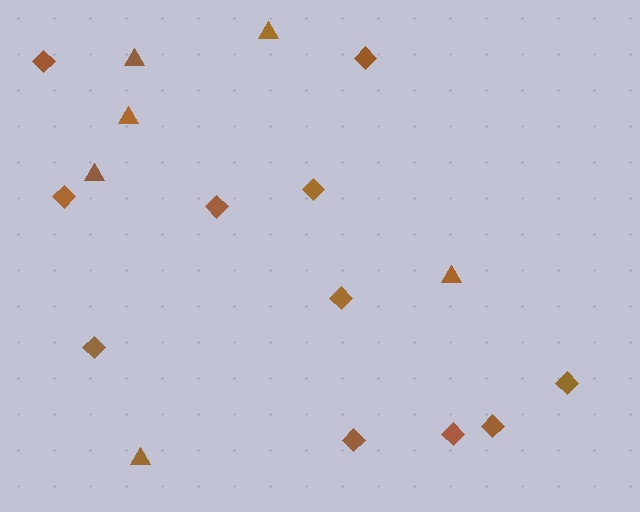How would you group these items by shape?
There are 2 groups: one group of diamonds (11) and one group of triangles (6).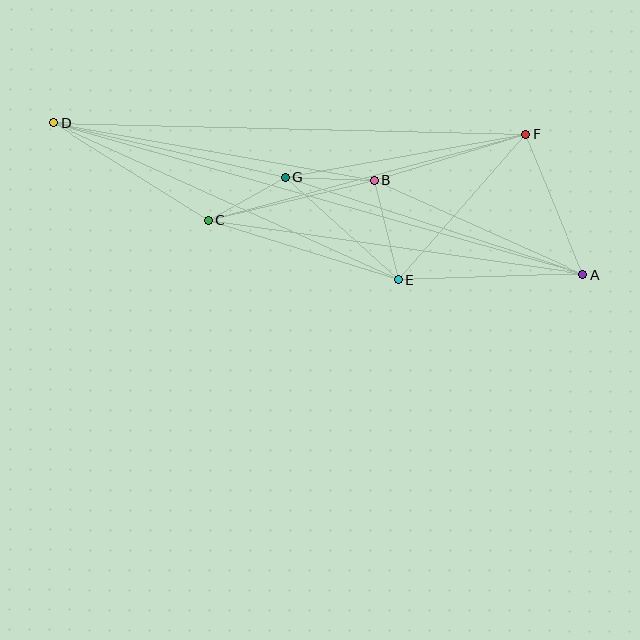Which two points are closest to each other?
Points C and G are closest to each other.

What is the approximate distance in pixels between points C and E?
The distance between C and E is approximately 199 pixels.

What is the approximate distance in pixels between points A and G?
The distance between A and G is approximately 313 pixels.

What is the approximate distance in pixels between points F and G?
The distance between F and G is approximately 244 pixels.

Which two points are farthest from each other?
Points A and D are farthest from each other.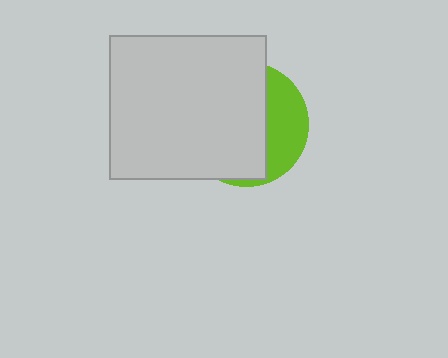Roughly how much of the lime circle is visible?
A small part of it is visible (roughly 31%).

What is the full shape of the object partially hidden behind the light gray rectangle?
The partially hidden object is a lime circle.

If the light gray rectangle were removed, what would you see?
You would see the complete lime circle.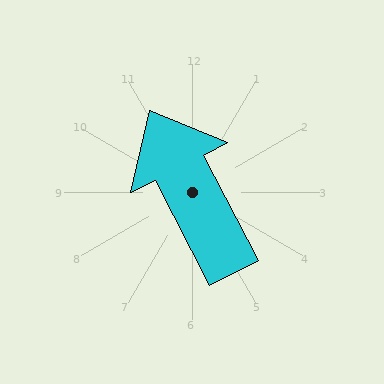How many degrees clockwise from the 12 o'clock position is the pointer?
Approximately 333 degrees.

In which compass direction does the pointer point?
Northwest.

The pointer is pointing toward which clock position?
Roughly 11 o'clock.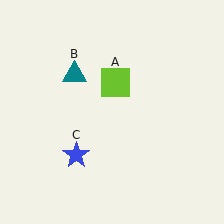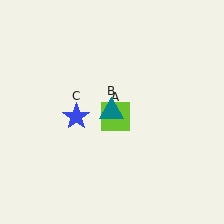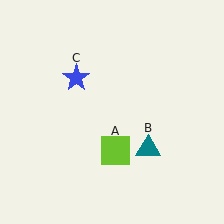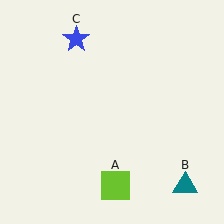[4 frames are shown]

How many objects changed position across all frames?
3 objects changed position: lime square (object A), teal triangle (object B), blue star (object C).